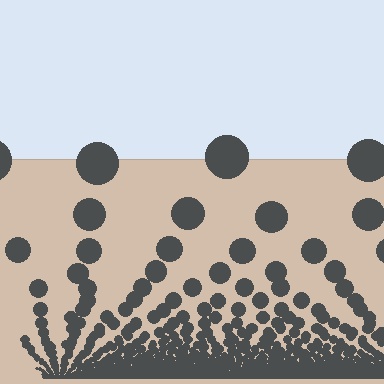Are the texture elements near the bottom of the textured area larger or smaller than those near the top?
Smaller. The gradient is inverted — elements near the bottom are smaller and denser.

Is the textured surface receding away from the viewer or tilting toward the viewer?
The surface appears to tilt toward the viewer. Texture elements get larger and sparser toward the top.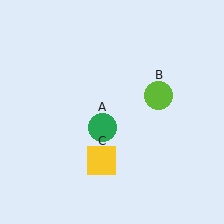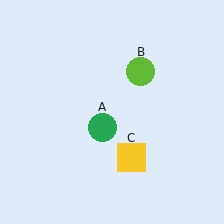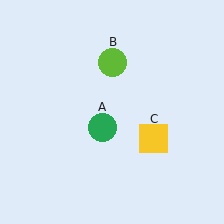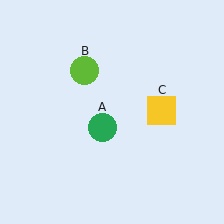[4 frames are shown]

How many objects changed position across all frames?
2 objects changed position: lime circle (object B), yellow square (object C).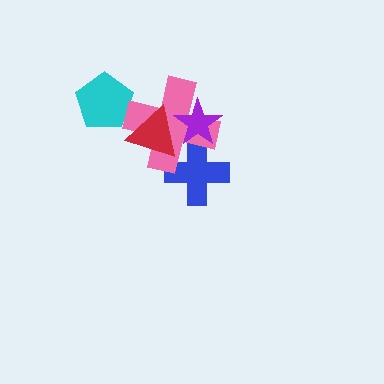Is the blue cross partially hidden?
Yes, it is partially covered by another shape.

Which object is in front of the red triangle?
The purple star is in front of the red triangle.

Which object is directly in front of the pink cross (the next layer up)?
The red triangle is directly in front of the pink cross.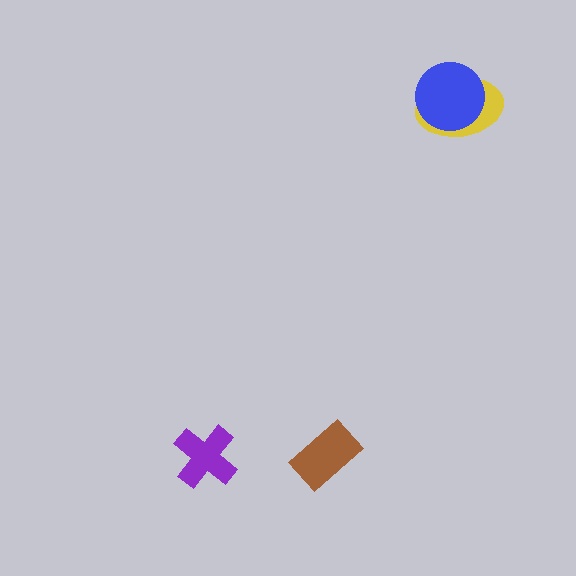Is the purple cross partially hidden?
No, no other shape covers it.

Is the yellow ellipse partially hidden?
Yes, it is partially covered by another shape.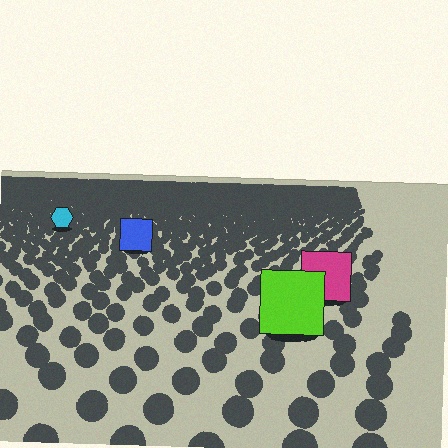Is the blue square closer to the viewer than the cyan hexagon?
Yes. The blue square is closer — you can tell from the texture gradient: the ground texture is coarser near it.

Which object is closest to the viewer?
The lime square is closest. The texture marks near it are larger and more spread out.